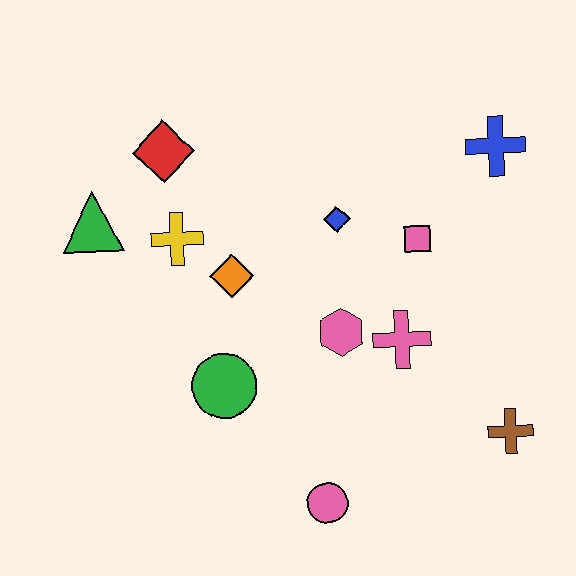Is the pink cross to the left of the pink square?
Yes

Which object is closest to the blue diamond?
The pink square is closest to the blue diamond.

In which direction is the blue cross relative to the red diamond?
The blue cross is to the right of the red diamond.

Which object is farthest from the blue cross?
The green triangle is farthest from the blue cross.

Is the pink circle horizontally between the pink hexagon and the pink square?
No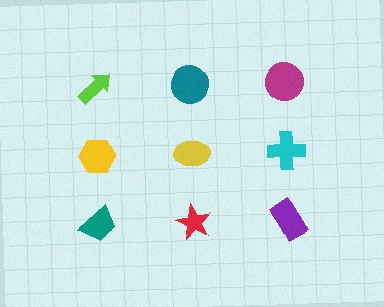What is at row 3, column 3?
A purple rectangle.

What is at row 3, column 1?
A teal trapezoid.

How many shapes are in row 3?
3 shapes.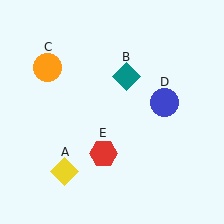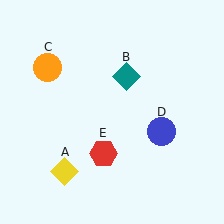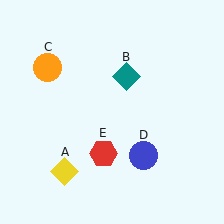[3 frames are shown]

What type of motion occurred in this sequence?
The blue circle (object D) rotated clockwise around the center of the scene.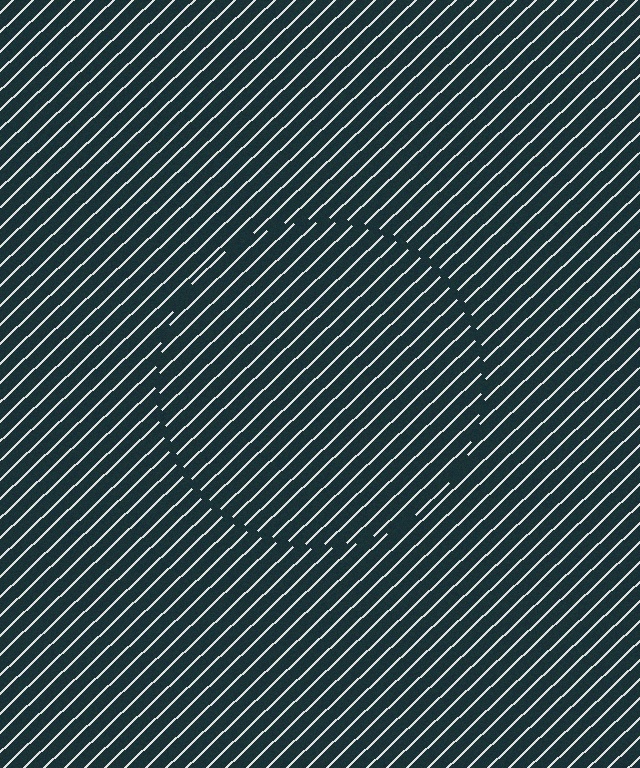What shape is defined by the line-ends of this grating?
An illusory circle. The interior of the shape contains the same grating, shifted by half a period — the contour is defined by the phase discontinuity where line-ends from the inner and outer gratings abut.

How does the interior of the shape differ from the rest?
The interior of the shape contains the same grating, shifted by half a period — the contour is defined by the phase discontinuity where line-ends from the inner and outer gratings abut.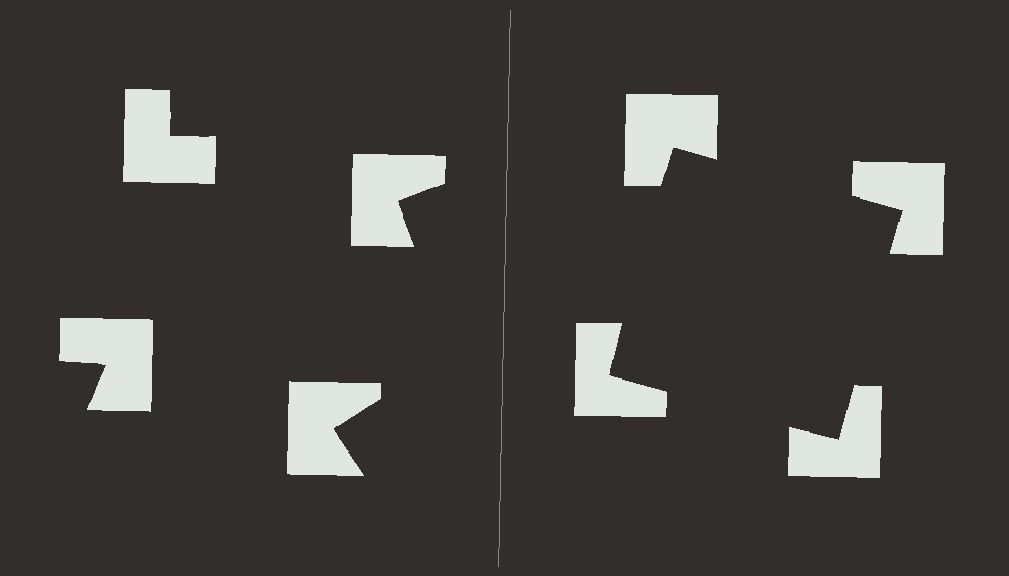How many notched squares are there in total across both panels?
8 — 4 on each side.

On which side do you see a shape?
An illusory square appears on the right side. On the left side the wedge cuts are rotated, so no coherent shape forms.